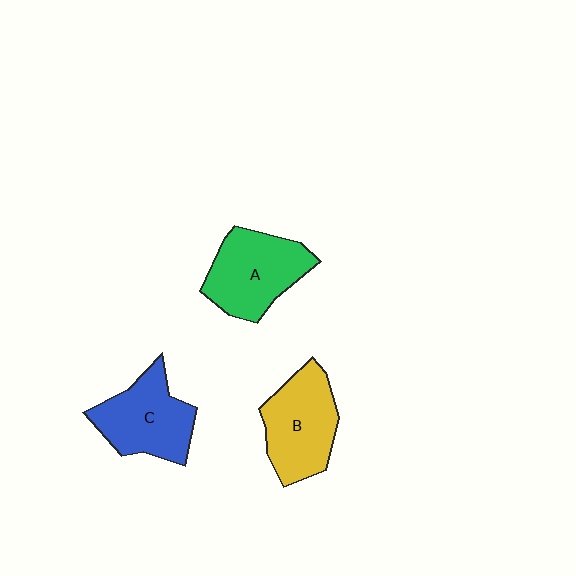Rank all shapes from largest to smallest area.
From largest to smallest: A (green), B (yellow), C (blue).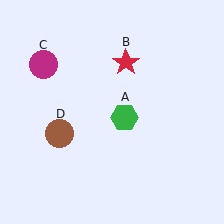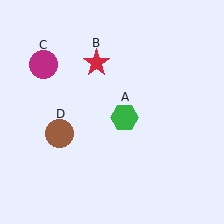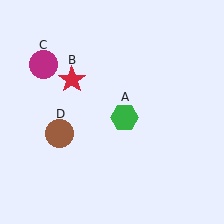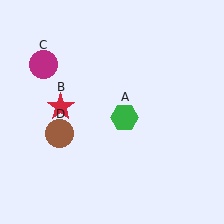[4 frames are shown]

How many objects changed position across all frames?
1 object changed position: red star (object B).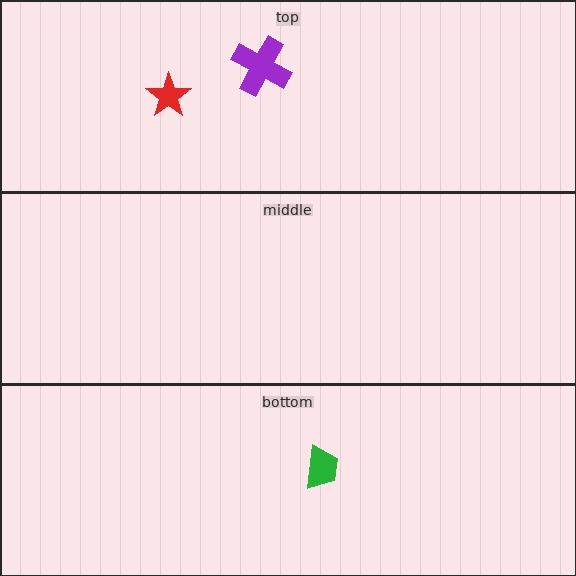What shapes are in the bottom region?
The green trapezoid.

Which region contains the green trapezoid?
The bottom region.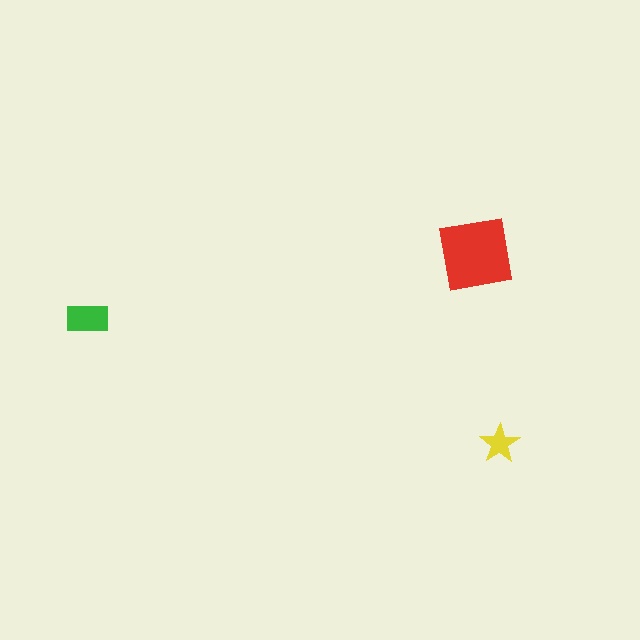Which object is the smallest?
The yellow star.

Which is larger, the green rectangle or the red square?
The red square.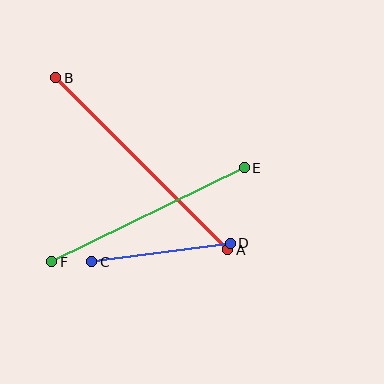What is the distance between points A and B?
The distance is approximately 243 pixels.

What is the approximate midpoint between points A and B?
The midpoint is at approximately (142, 164) pixels.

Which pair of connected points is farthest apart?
Points A and B are farthest apart.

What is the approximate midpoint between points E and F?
The midpoint is at approximately (148, 215) pixels.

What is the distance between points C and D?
The distance is approximately 140 pixels.